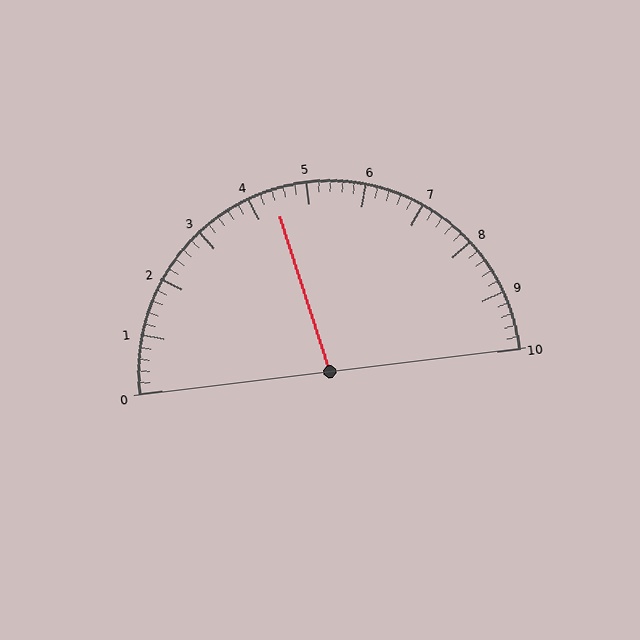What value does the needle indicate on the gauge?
The needle indicates approximately 4.4.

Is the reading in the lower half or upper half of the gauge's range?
The reading is in the lower half of the range (0 to 10).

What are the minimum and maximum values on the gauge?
The gauge ranges from 0 to 10.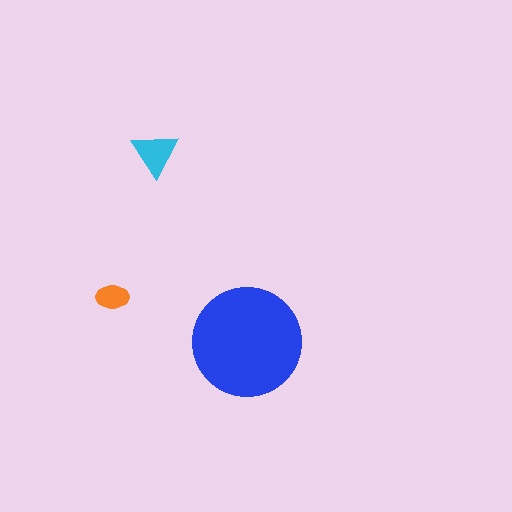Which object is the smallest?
The orange ellipse.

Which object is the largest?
The blue circle.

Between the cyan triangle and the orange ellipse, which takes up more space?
The cyan triangle.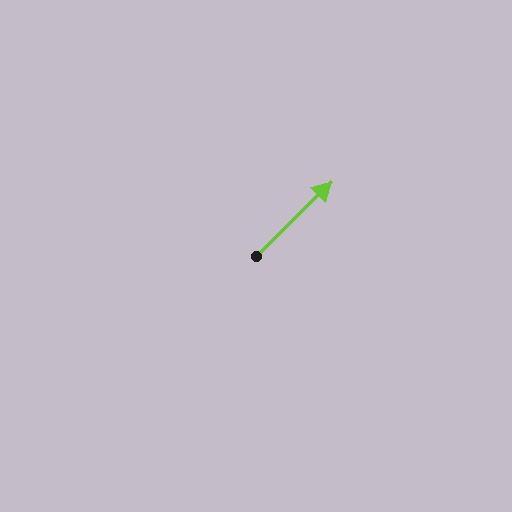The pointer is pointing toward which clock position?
Roughly 2 o'clock.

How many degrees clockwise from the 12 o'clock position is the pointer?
Approximately 45 degrees.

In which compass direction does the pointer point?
Northeast.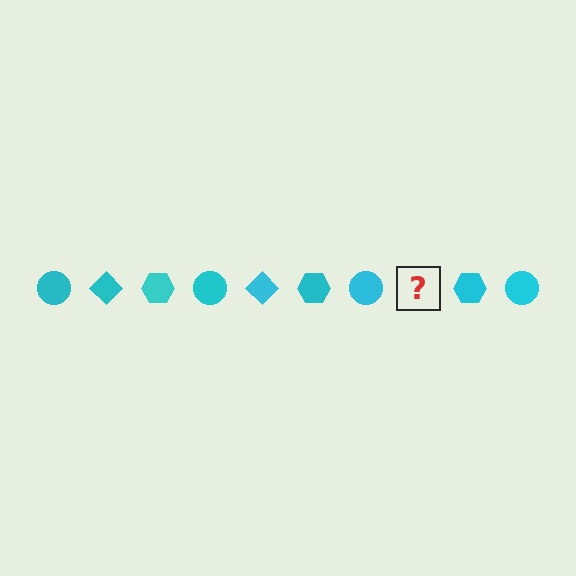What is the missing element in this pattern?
The missing element is a cyan diamond.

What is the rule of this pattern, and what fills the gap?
The rule is that the pattern cycles through circle, diamond, hexagon shapes in cyan. The gap should be filled with a cyan diamond.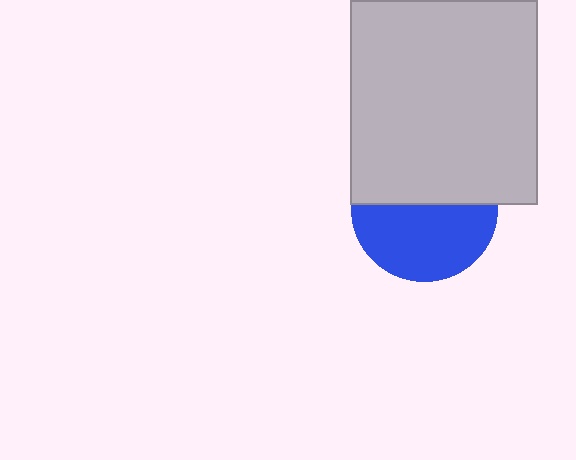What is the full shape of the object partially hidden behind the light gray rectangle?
The partially hidden object is a blue circle.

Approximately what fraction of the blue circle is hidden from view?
Roughly 47% of the blue circle is hidden behind the light gray rectangle.